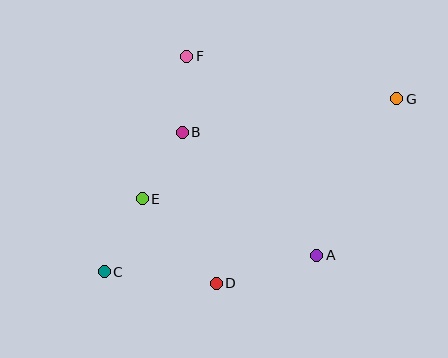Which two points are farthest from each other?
Points C and G are farthest from each other.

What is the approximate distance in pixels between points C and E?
The distance between C and E is approximately 82 pixels.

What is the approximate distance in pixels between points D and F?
The distance between D and F is approximately 229 pixels.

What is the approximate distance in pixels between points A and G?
The distance between A and G is approximately 176 pixels.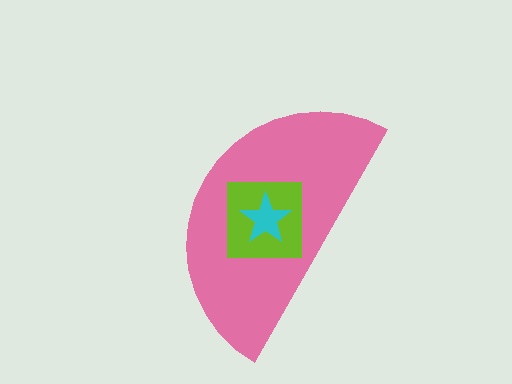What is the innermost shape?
The cyan star.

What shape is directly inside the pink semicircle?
The lime square.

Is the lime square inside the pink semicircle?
Yes.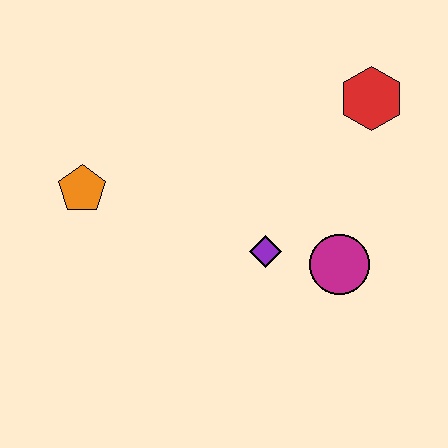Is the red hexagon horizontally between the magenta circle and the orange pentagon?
No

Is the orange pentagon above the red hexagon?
No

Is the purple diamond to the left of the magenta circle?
Yes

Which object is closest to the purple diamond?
The magenta circle is closest to the purple diamond.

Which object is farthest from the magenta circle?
The orange pentagon is farthest from the magenta circle.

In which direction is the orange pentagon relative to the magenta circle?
The orange pentagon is to the left of the magenta circle.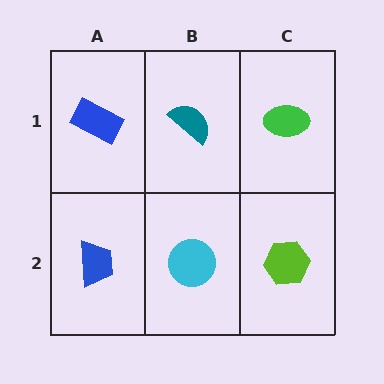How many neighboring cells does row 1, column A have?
2.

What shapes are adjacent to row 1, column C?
A lime hexagon (row 2, column C), a teal semicircle (row 1, column B).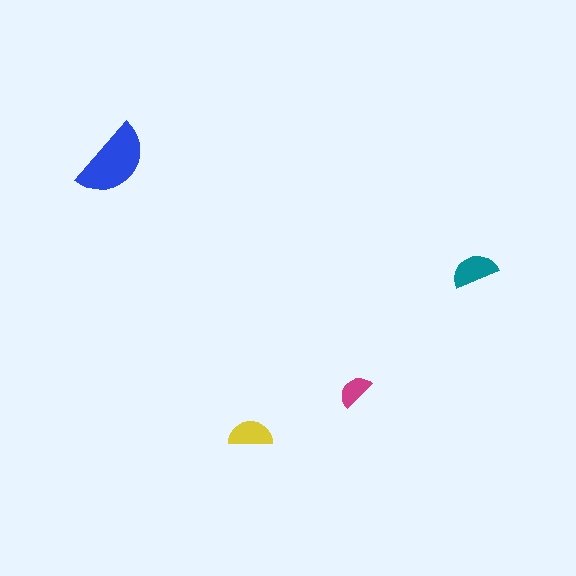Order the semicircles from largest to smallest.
the blue one, the teal one, the yellow one, the magenta one.